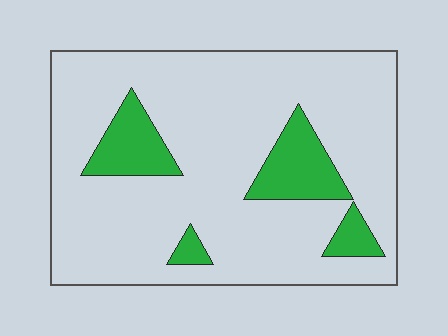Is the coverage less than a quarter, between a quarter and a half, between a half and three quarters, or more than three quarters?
Less than a quarter.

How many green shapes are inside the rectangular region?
4.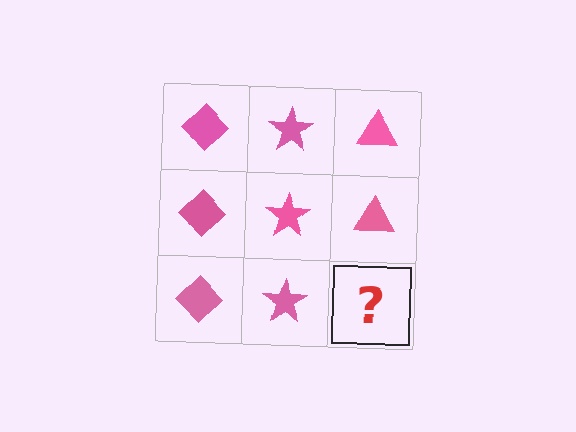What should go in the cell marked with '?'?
The missing cell should contain a pink triangle.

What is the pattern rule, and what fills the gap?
The rule is that each column has a consistent shape. The gap should be filled with a pink triangle.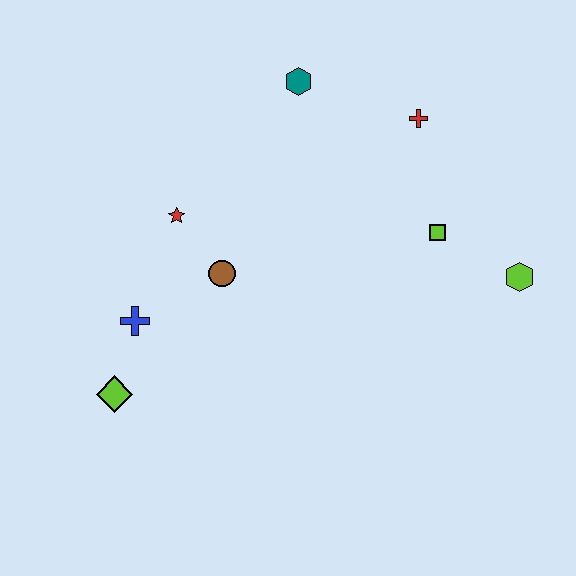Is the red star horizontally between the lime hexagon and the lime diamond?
Yes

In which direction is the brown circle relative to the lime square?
The brown circle is to the left of the lime square.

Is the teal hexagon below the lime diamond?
No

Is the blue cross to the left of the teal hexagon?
Yes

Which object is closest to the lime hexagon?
The lime square is closest to the lime hexagon.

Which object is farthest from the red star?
The lime hexagon is farthest from the red star.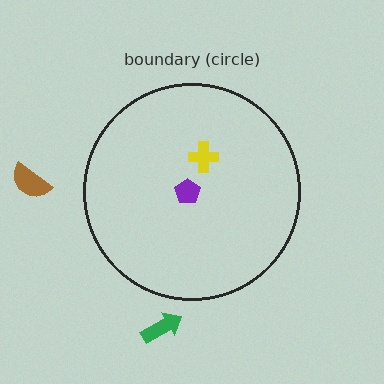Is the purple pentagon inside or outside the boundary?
Inside.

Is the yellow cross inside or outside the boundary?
Inside.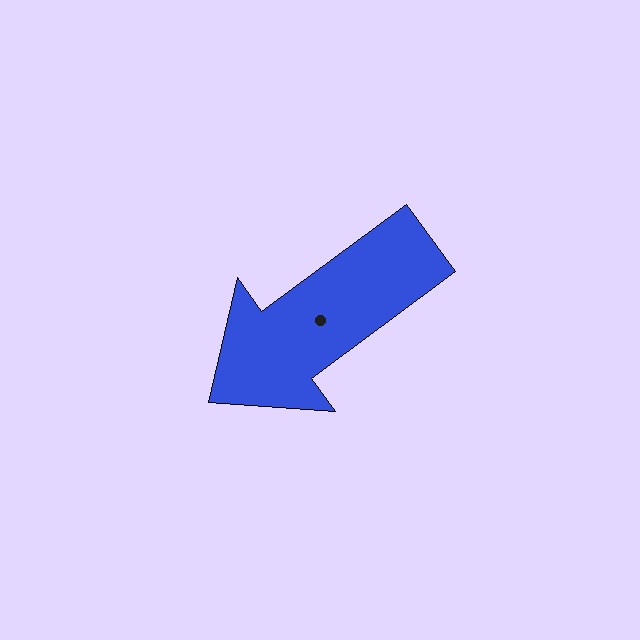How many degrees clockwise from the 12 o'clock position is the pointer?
Approximately 234 degrees.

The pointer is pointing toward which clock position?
Roughly 8 o'clock.